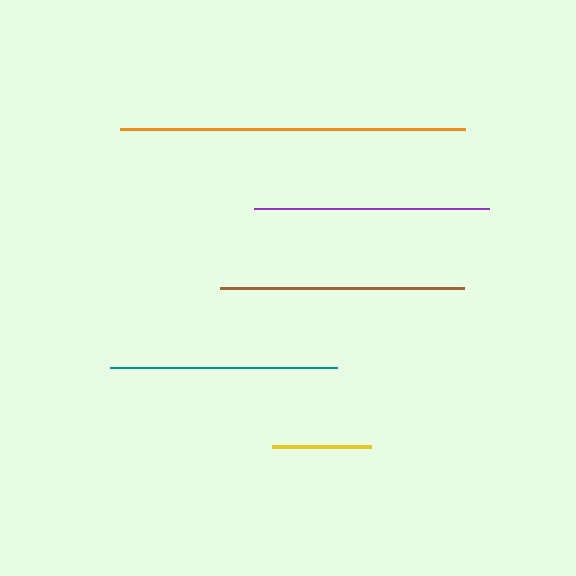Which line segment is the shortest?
The yellow line is the shortest at approximately 99 pixels.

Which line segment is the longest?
The orange line is the longest at approximately 345 pixels.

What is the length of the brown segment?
The brown segment is approximately 244 pixels long.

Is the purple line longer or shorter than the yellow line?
The purple line is longer than the yellow line.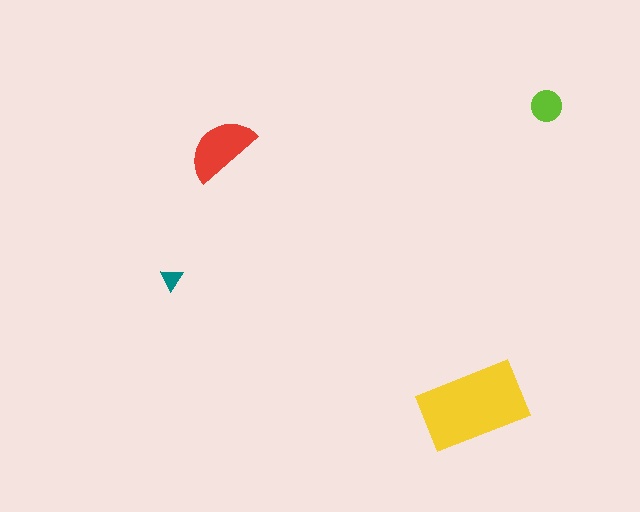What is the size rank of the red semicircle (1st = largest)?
2nd.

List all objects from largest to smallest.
The yellow rectangle, the red semicircle, the lime circle, the teal triangle.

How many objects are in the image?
There are 4 objects in the image.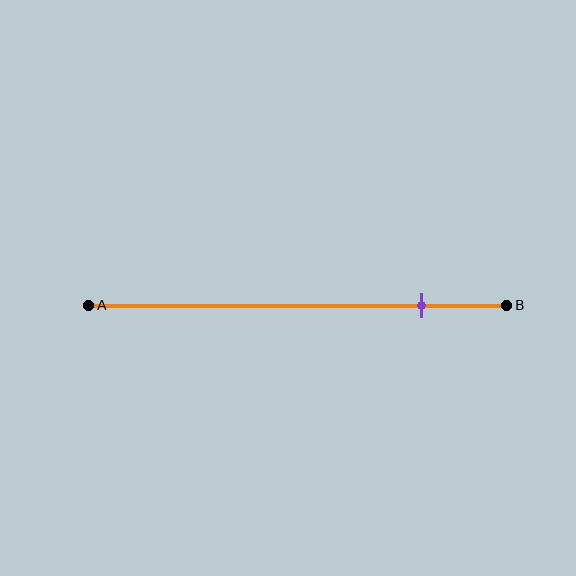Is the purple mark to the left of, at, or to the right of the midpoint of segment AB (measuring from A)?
The purple mark is to the right of the midpoint of segment AB.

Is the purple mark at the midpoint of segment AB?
No, the mark is at about 80% from A, not at the 50% midpoint.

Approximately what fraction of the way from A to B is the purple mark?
The purple mark is approximately 80% of the way from A to B.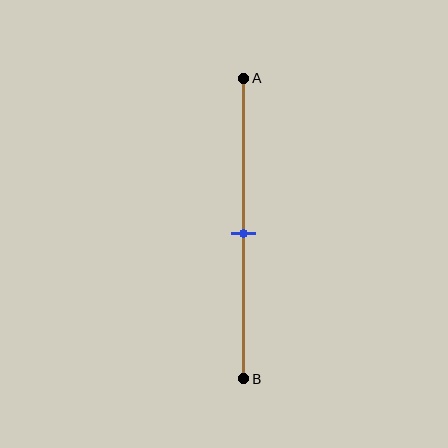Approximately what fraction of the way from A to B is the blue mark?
The blue mark is approximately 50% of the way from A to B.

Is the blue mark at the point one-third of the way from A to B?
No, the mark is at about 50% from A, not at the 33% one-third point.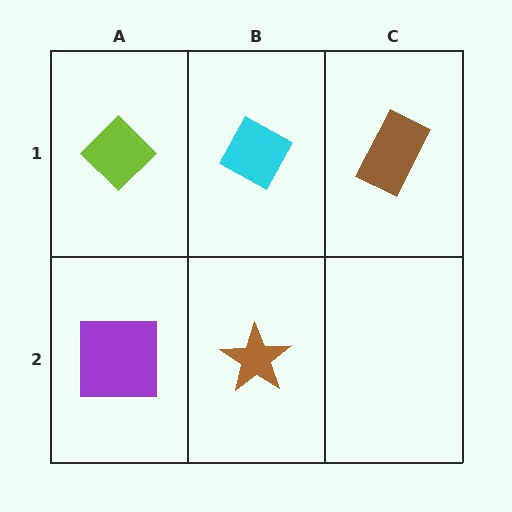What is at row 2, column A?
A purple square.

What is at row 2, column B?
A brown star.